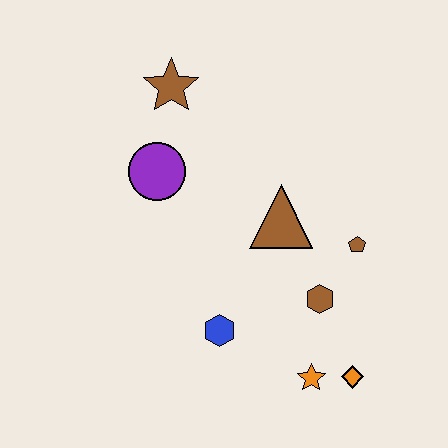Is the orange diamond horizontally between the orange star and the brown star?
No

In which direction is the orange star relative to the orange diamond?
The orange star is to the left of the orange diamond.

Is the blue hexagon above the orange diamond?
Yes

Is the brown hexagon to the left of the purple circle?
No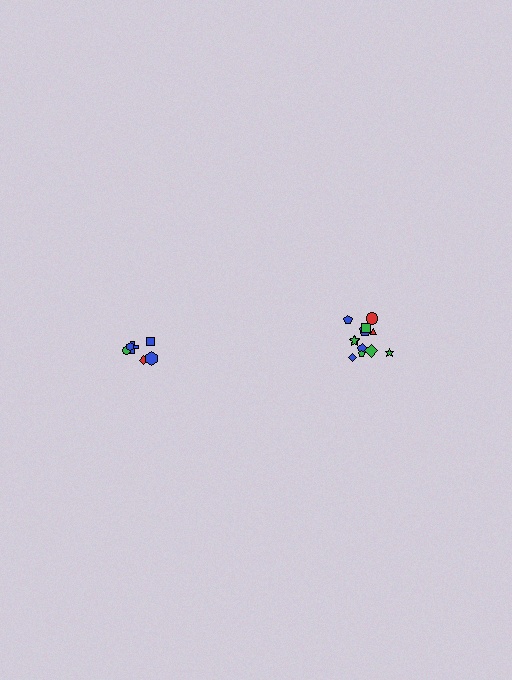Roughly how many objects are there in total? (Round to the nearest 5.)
Roughly 20 objects in total.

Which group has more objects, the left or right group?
The right group.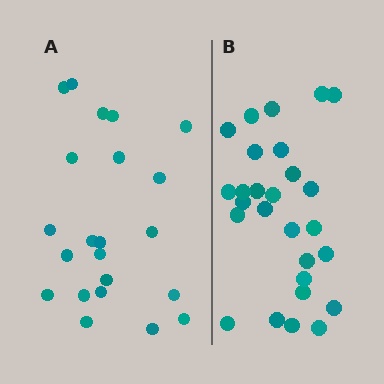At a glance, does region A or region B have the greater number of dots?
Region B (the right region) has more dots.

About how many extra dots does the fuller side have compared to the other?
Region B has about 5 more dots than region A.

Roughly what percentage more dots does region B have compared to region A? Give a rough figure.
About 25% more.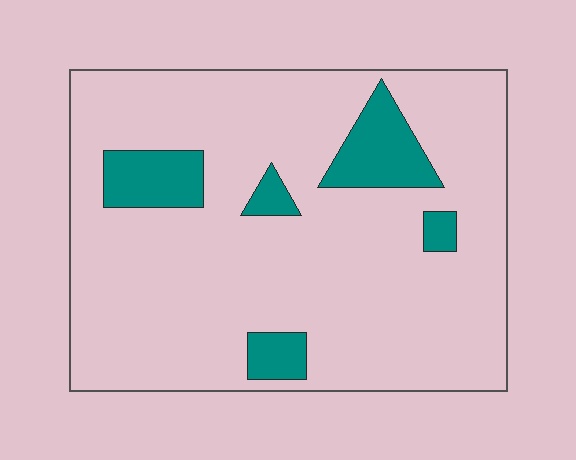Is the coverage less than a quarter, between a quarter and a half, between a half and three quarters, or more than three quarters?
Less than a quarter.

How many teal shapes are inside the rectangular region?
5.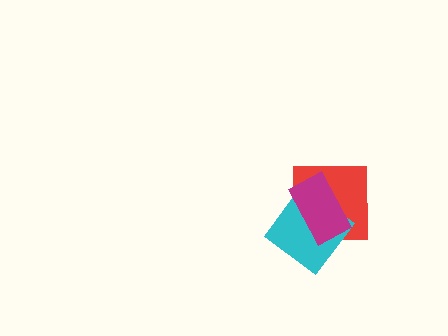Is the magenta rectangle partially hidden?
No, no other shape covers it.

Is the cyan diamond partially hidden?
Yes, it is partially covered by another shape.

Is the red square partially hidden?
Yes, it is partially covered by another shape.